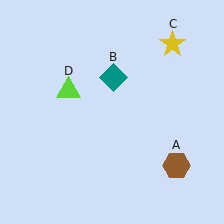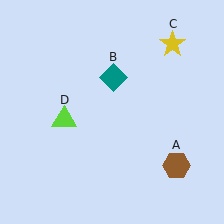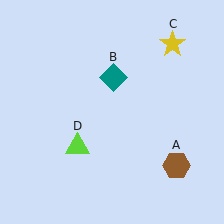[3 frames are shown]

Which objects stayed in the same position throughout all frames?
Brown hexagon (object A) and teal diamond (object B) and yellow star (object C) remained stationary.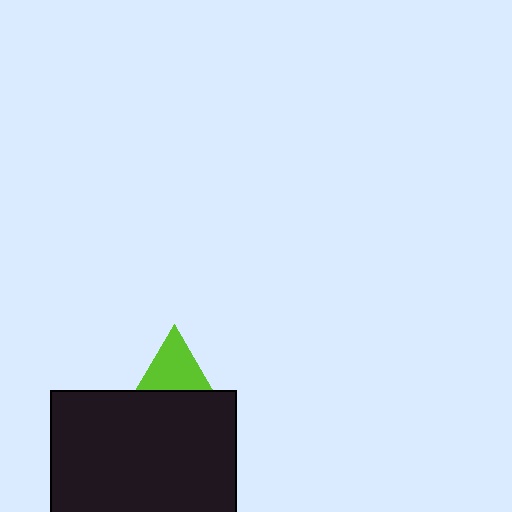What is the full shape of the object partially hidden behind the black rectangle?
The partially hidden object is a lime triangle.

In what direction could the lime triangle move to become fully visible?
The lime triangle could move up. That would shift it out from behind the black rectangle entirely.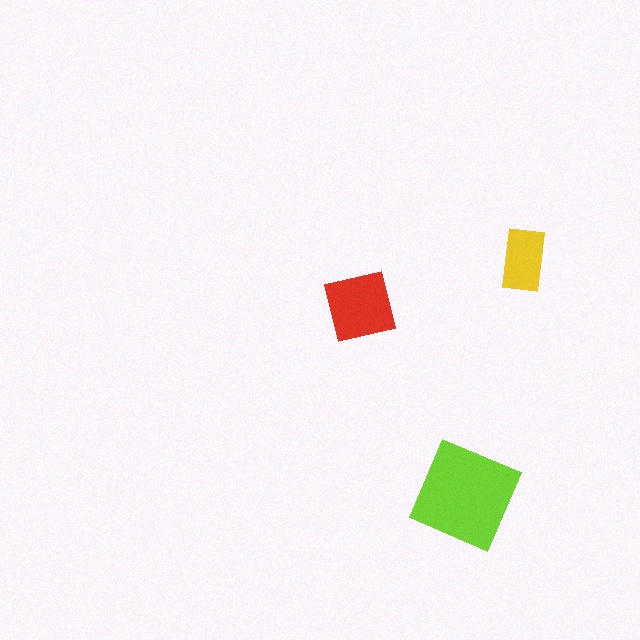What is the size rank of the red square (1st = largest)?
2nd.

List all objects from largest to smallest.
The lime square, the red square, the yellow rectangle.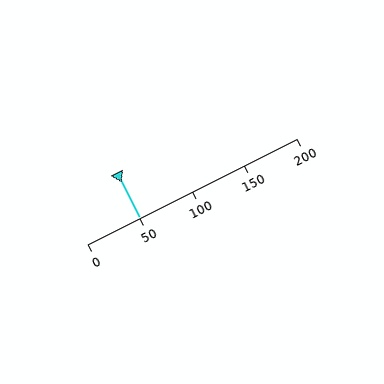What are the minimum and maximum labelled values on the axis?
The axis runs from 0 to 200.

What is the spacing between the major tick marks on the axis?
The major ticks are spaced 50 apart.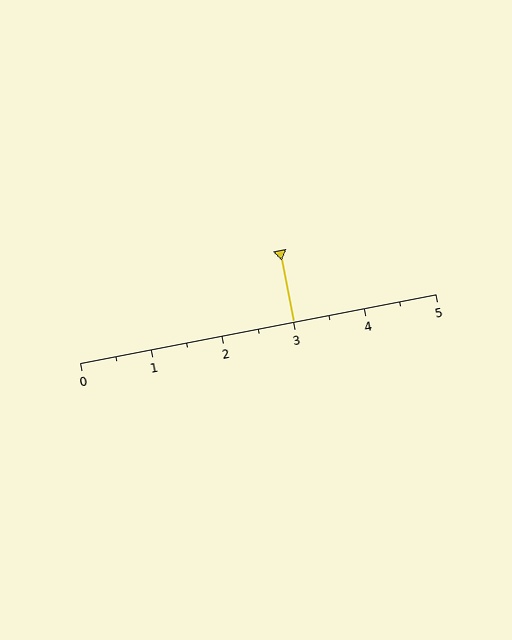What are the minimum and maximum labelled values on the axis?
The axis runs from 0 to 5.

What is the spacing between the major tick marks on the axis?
The major ticks are spaced 1 apart.